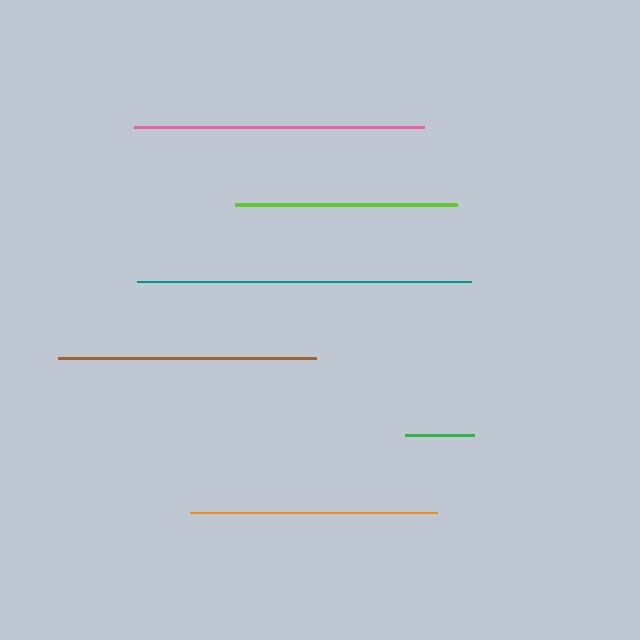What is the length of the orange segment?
The orange segment is approximately 247 pixels long.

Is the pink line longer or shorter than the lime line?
The pink line is longer than the lime line.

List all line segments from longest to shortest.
From longest to shortest: teal, pink, brown, orange, lime, green.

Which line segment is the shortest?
The green line is the shortest at approximately 69 pixels.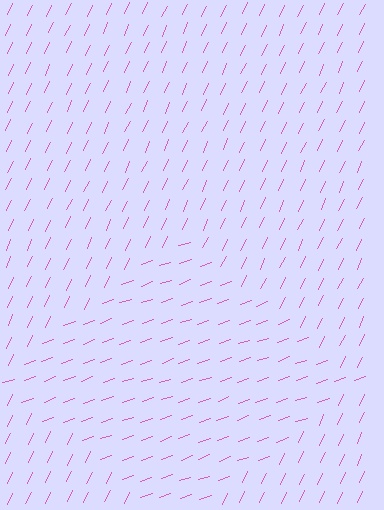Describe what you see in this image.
The image is filled with small pink line segments. A diamond region in the image has lines oriented differently from the surrounding lines, creating a visible texture boundary.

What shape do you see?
I see a diamond.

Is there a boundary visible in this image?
Yes, there is a texture boundary formed by a change in line orientation.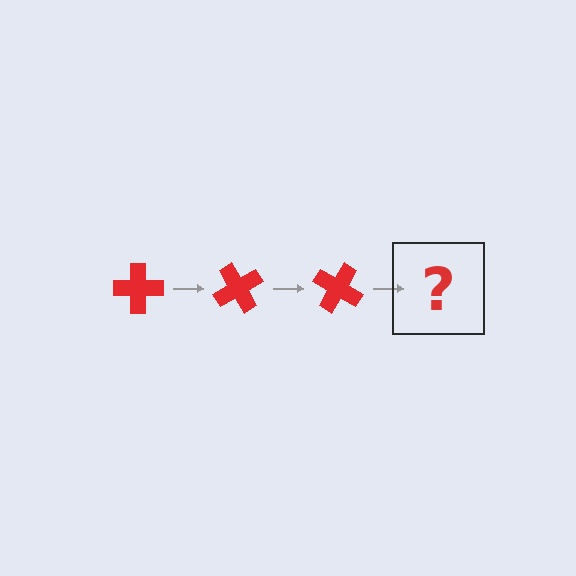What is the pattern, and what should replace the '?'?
The pattern is that the cross rotates 60 degrees each step. The '?' should be a red cross rotated 180 degrees.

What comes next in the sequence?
The next element should be a red cross rotated 180 degrees.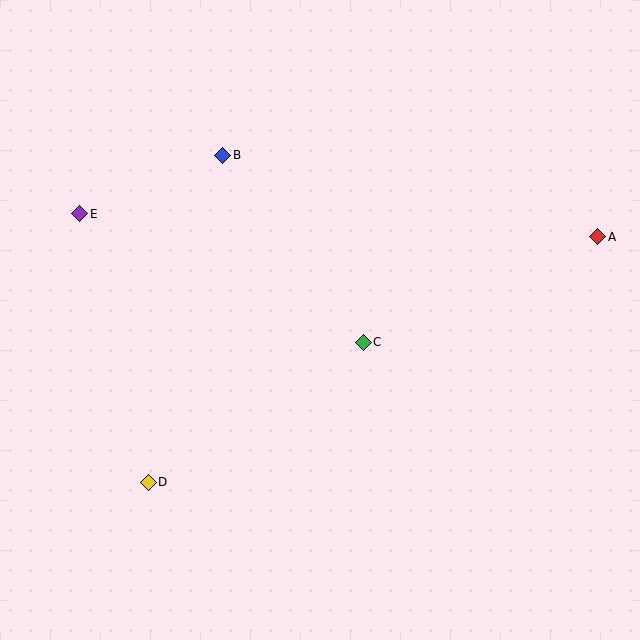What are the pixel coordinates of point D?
Point D is at (148, 482).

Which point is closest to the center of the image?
Point C at (363, 342) is closest to the center.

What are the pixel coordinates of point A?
Point A is at (598, 237).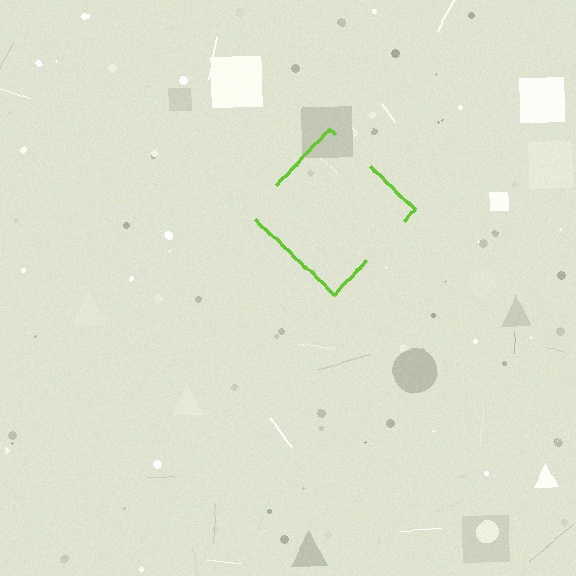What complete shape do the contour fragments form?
The contour fragments form a diamond.